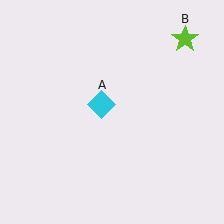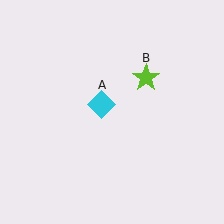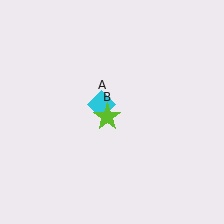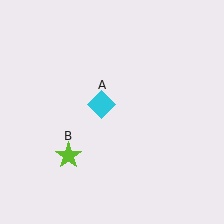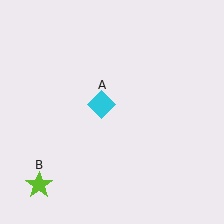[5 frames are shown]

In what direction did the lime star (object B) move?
The lime star (object B) moved down and to the left.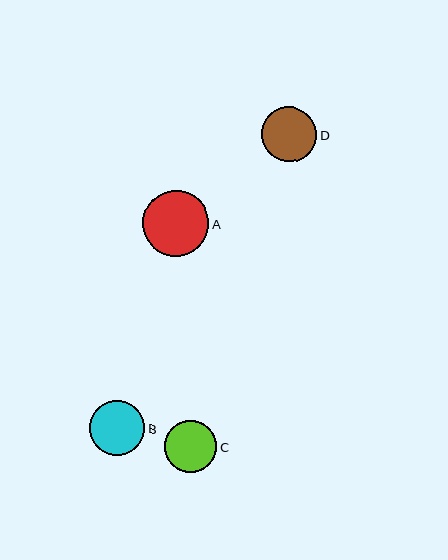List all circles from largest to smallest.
From largest to smallest: A, D, B, C.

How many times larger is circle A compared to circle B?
Circle A is approximately 1.2 times the size of circle B.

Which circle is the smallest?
Circle C is the smallest with a size of approximately 53 pixels.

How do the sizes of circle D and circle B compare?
Circle D and circle B are approximately the same size.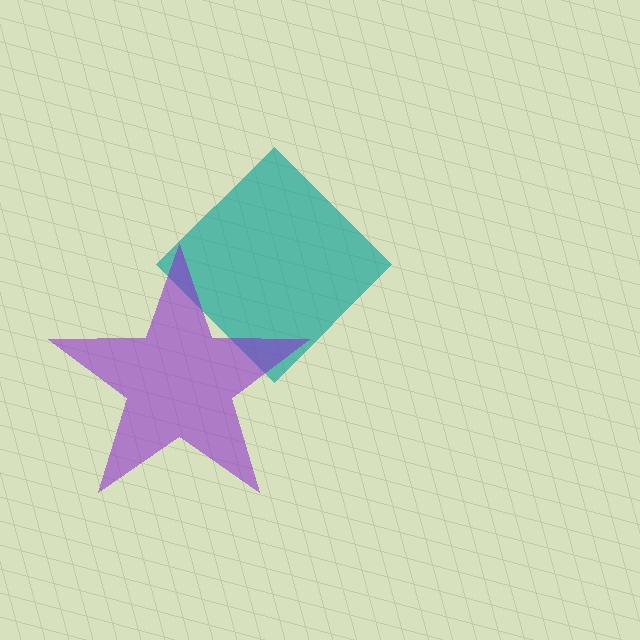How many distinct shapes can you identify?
There are 2 distinct shapes: a teal diamond, a purple star.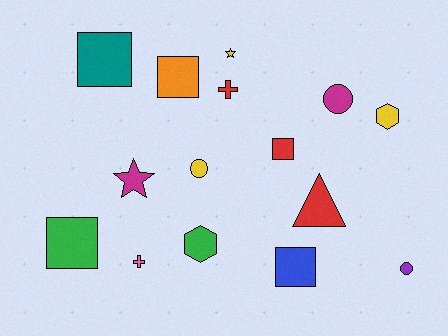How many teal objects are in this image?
There is 1 teal object.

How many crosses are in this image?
There are 2 crosses.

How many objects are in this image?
There are 15 objects.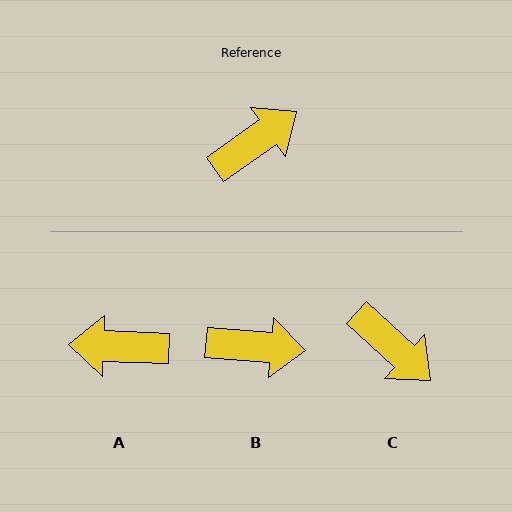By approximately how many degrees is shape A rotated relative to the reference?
Approximately 142 degrees counter-clockwise.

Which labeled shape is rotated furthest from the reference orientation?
A, about 142 degrees away.